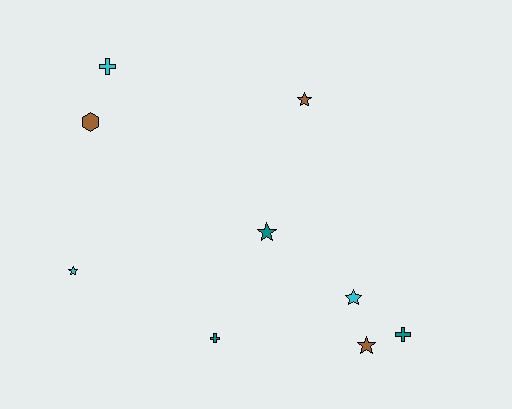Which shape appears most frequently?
Star, with 5 objects.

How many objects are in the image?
There are 9 objects.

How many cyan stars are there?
There are 2 cyan stars.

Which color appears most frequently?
Cyan, with 3 objects.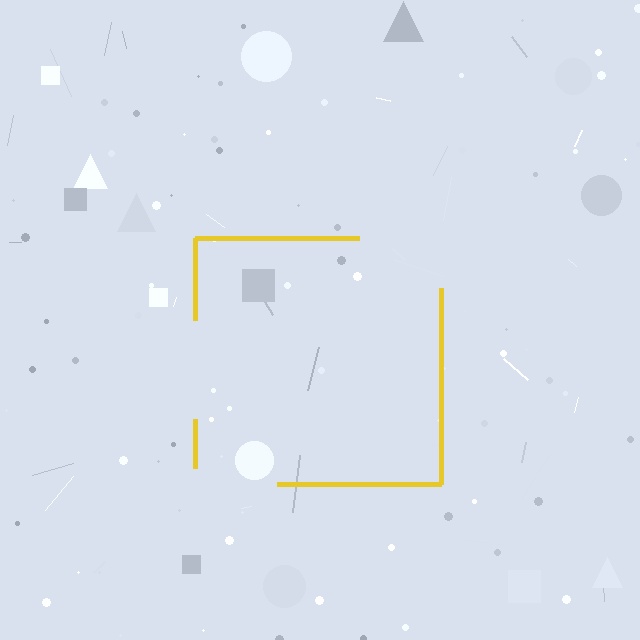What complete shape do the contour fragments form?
The contour fragments form a square.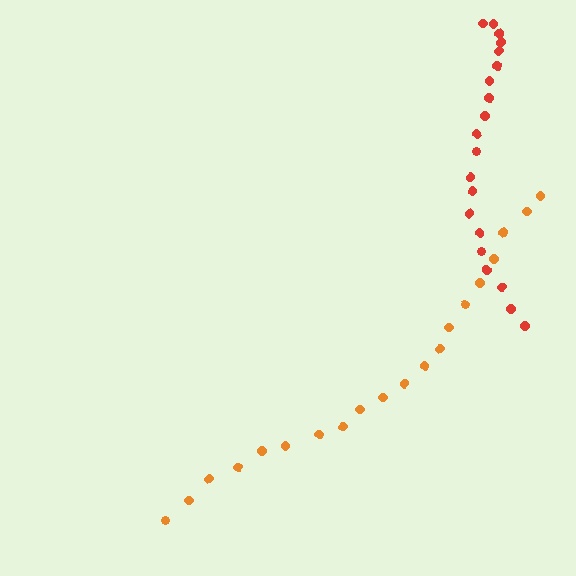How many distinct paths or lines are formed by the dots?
There are 2 distinct paths.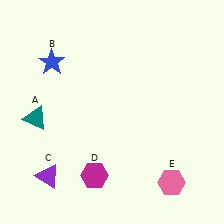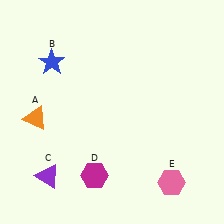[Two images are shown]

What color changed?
The triangle (A) changed from teal in Image 1 to orange in Image 2.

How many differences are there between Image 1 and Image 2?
There is 1 difference between the two images.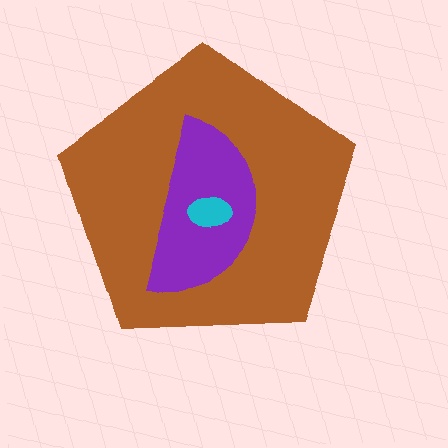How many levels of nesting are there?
3.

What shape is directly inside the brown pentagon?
The purple semicircle.